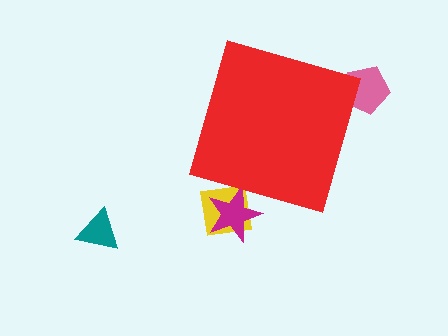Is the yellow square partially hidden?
Yes, the yellow square is partially hidden behind the red diamond.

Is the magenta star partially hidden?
Yes, the magenta star is partially hidden behind the red diamond.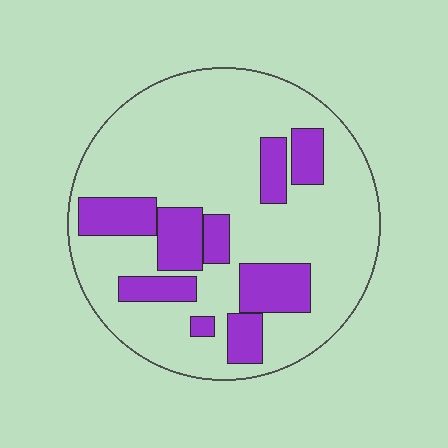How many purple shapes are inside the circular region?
9.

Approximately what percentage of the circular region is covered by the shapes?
Approximately 25%.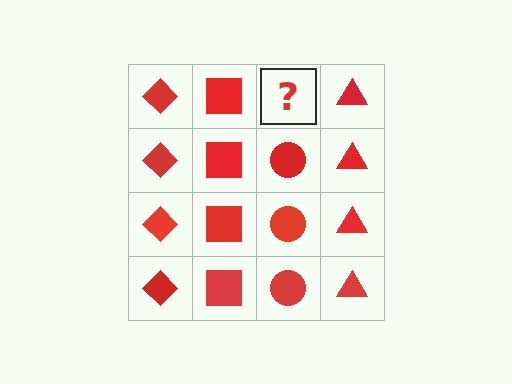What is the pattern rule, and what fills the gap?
The rule is that each column has a consistent shape. The gap should be filled with a red circle.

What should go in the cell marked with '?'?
The missing cell should contain a red circle.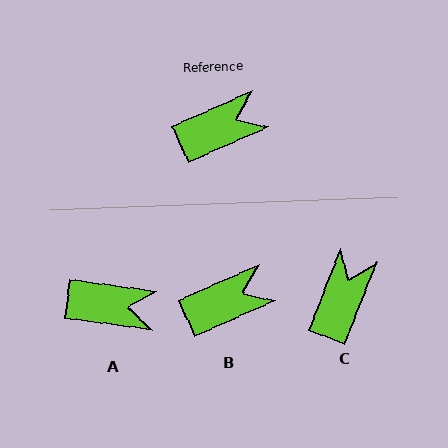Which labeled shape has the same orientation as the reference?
B.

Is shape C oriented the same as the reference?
No, it is off by about 45 degrees.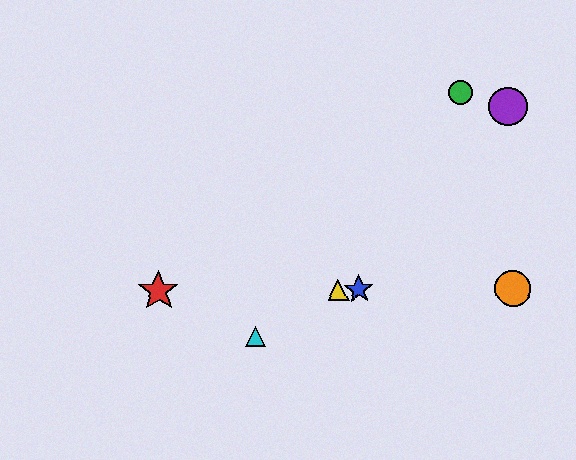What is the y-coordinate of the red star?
The red star is at y≈291.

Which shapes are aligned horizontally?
The red star, the blue star, the yellow triangle, the orange circle are aligned horizontally.